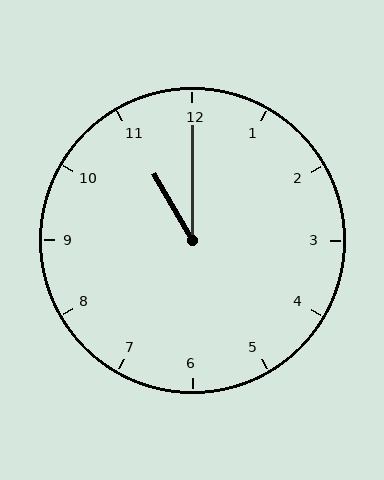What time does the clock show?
11:00.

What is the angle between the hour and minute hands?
Approximately 30 degrees.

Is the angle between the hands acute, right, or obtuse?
It is acute.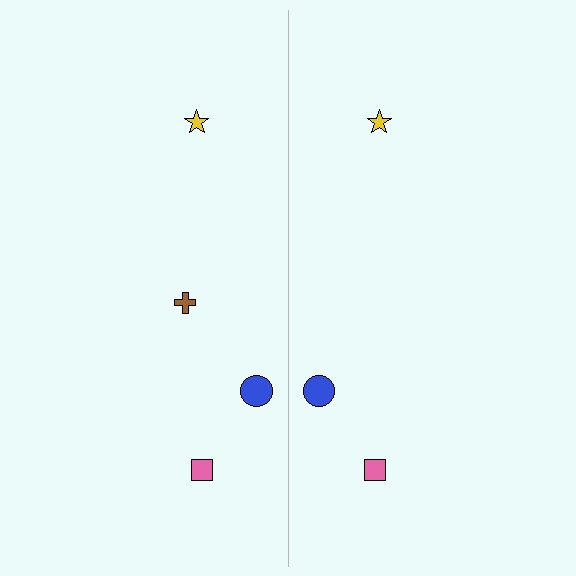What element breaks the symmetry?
A brown cross is missing from the right side.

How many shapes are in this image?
There are 7 shapes in this image.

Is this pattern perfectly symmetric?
No, the pattern is not perfectly symmetric. A brown cross is missing from the right side.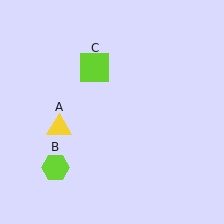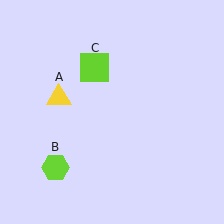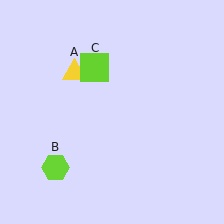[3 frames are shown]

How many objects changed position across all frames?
1 object changed position: yellow triangle (object A).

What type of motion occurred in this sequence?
The yellow triangle (object A) rotated clockwise around the center of the scene.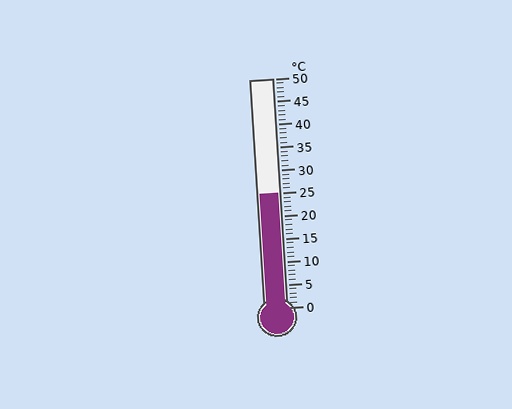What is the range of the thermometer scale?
The thermometer scale ranges from 0°C to 50°C.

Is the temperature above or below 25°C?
The temperature is at 25°C.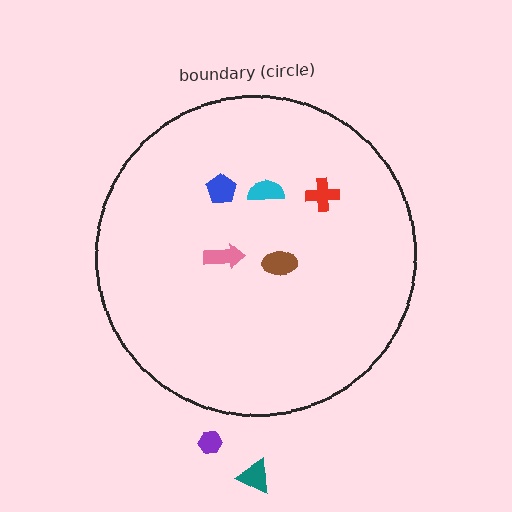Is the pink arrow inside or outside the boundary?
Inside.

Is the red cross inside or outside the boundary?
Inside.